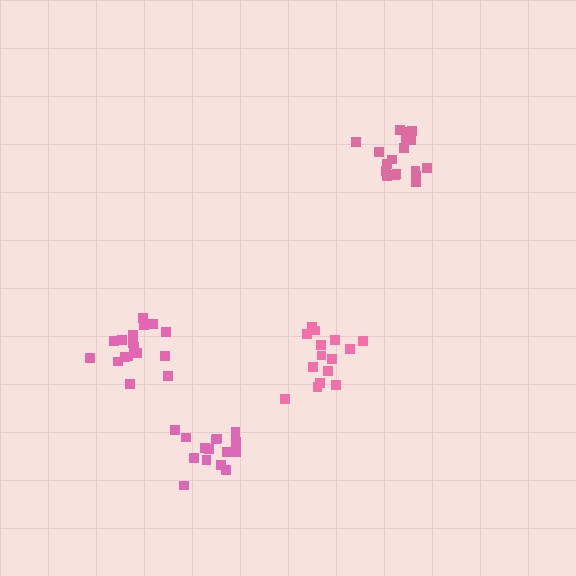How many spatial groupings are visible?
There are 4 spatial groupings.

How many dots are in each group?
Group 1: 19 dots, Group 2: 17 dots, Group 3: 15 dots, Group 4: 15 dots (66 total).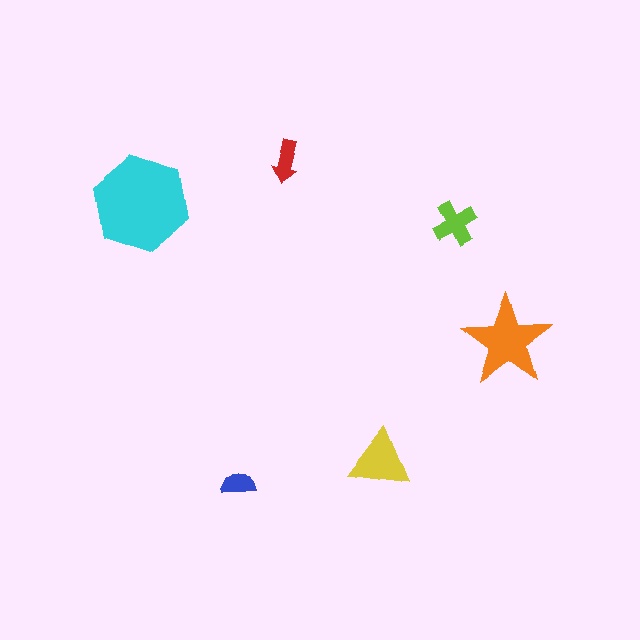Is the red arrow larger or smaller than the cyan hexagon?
Smaller.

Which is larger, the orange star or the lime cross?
The orange star.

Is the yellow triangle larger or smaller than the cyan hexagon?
Smaller.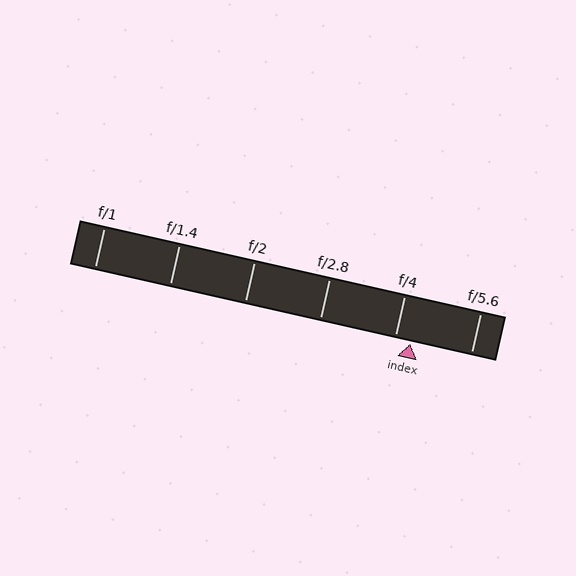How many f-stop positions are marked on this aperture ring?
There are 6 f-stop positions marked.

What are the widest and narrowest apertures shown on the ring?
The widest aperture shown is f/1 and the narrowest is f/5.6.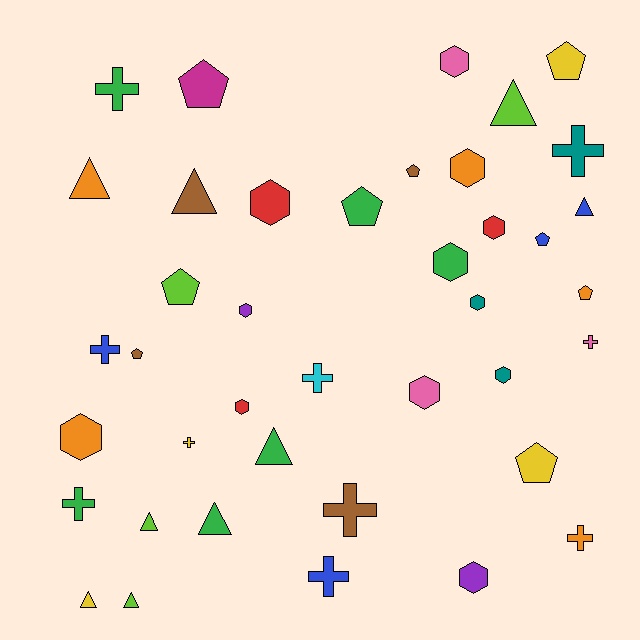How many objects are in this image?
There are 40 objects.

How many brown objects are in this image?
There are 4 brown objects.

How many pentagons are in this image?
There are 9 pentagons.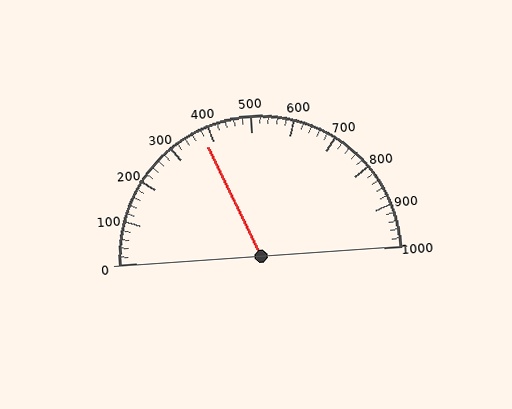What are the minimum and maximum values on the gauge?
The gauge ranges from 0 to 1000.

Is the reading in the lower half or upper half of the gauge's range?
The reading is in the lower half of the range (0 to 1000).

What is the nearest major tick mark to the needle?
The nearest major tick mark is 400.